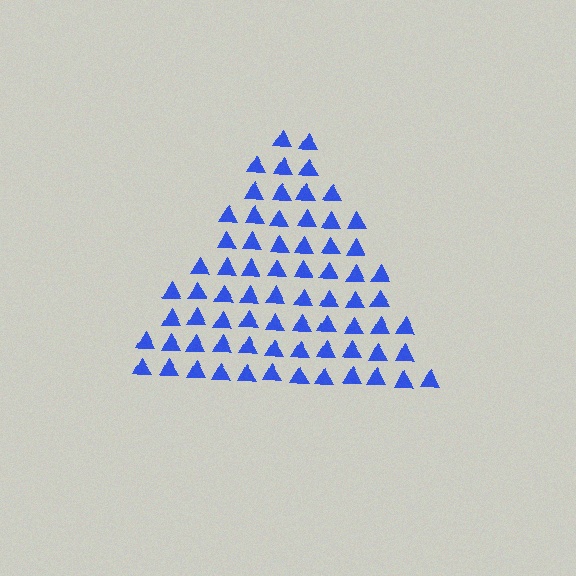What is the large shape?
The large shape is a triangle.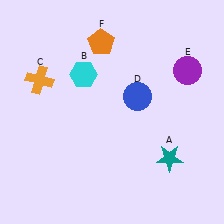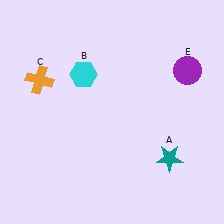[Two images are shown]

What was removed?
The blue circle (D), the orange pentagon (F) were removed in Image 2.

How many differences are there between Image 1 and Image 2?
There are 2 differences between the two images.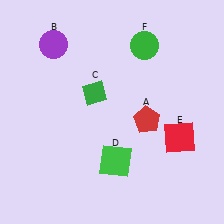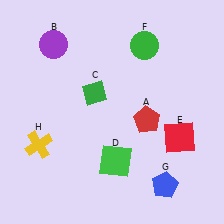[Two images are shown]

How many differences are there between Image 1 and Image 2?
There are 2 differences between the two images.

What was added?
A blue pentagon (G), a yellow cross (H) were added in Image 2.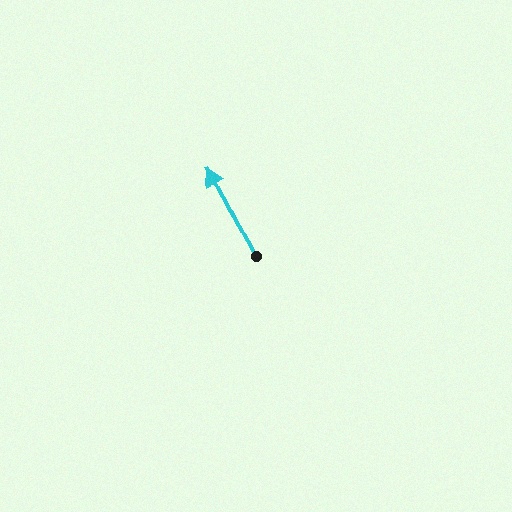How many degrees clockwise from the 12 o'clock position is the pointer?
Approximately 332 degrees.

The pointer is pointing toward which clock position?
Roughly 11 o'clock.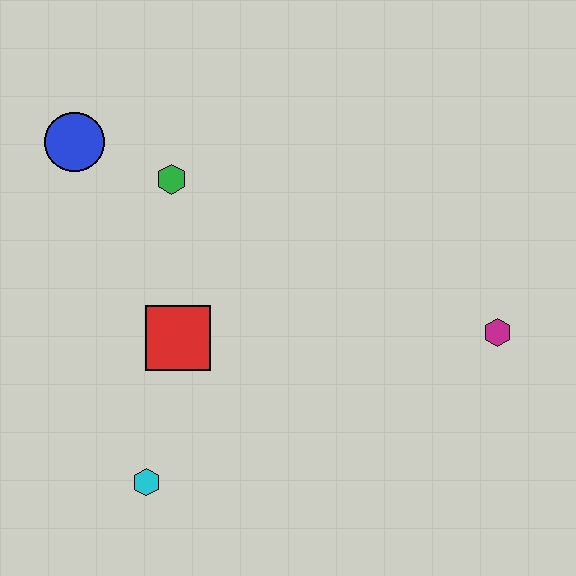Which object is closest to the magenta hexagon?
The red square is closest to the magenta hexagon.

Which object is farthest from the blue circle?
The magenta hexagon is farthest from the blue circle.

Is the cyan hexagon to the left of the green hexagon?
Yes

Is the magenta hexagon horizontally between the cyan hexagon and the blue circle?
No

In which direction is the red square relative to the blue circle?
The red square is below the blue circle.